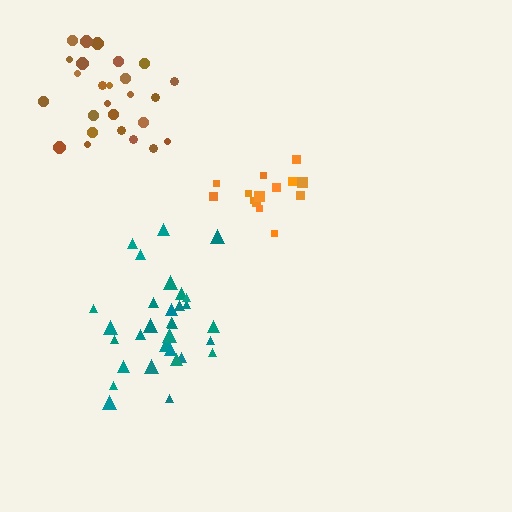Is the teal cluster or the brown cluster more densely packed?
Teal.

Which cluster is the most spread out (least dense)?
Brown.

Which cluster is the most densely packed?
Orange.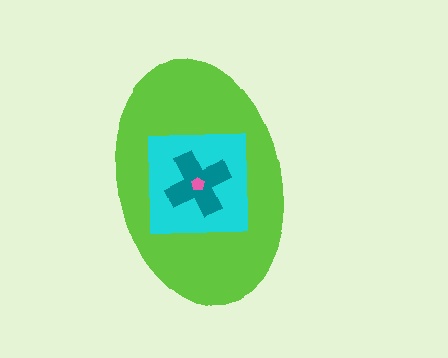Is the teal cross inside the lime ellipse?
Yes.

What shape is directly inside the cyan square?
The teal cross.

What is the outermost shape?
The lime ellipse.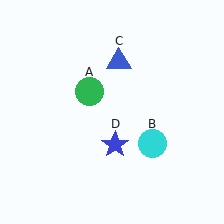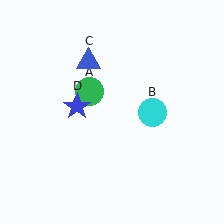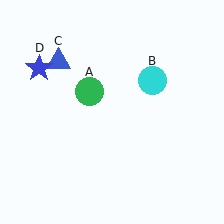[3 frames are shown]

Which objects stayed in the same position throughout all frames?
Green circle (object A) remained stationary.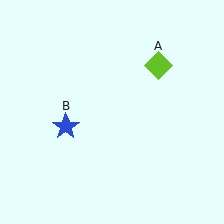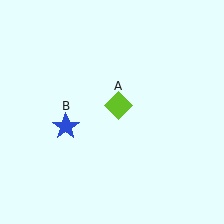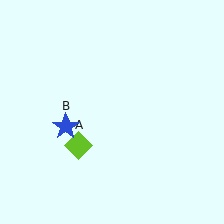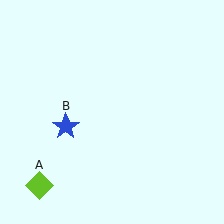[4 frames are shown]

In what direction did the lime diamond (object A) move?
The lime diamond (object A) moved down and to the left.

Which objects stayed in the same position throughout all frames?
Blue star (object B) remained stationary.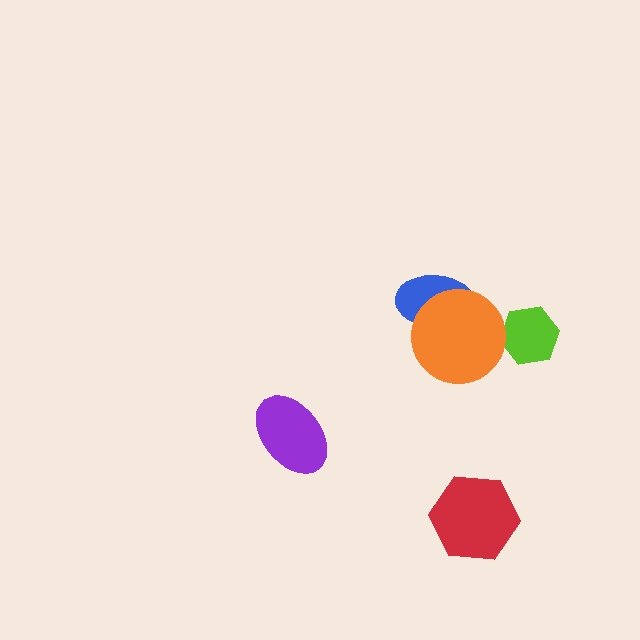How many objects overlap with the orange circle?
1 object overlaps with the orange circle.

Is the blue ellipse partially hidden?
Yes, it is partially covered by another shape.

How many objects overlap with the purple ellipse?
0 objects overlap with the purple ellipse.